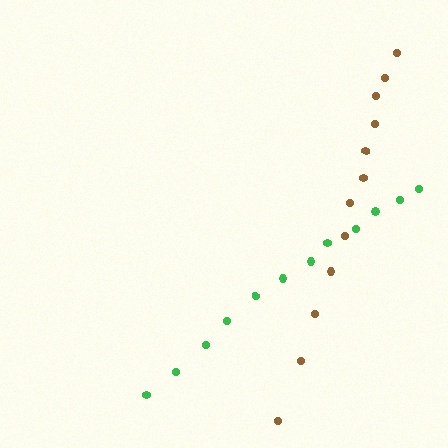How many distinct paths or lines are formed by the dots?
There are 2 distinct paths.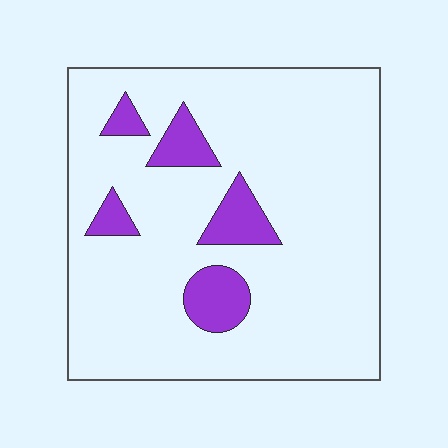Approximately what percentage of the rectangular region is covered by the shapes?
Approximately 10%.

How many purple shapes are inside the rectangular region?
5.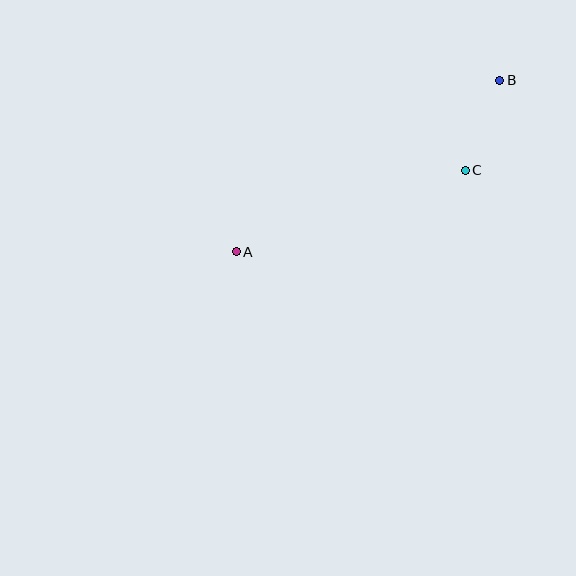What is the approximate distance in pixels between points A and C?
The distance between A and C is approximately 243 pixels.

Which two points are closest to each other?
Points B and C are closest to each other.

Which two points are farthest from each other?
Points A and B are farthest from each other.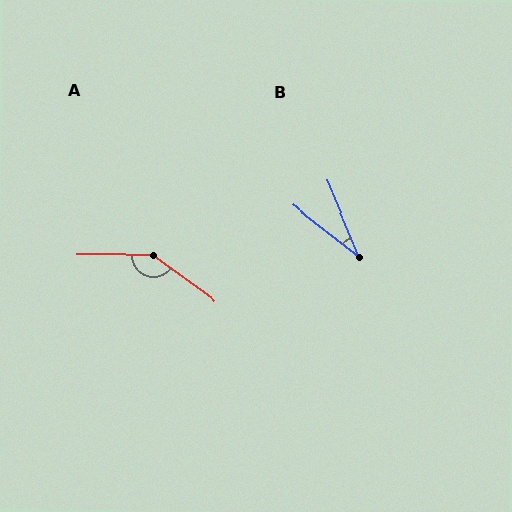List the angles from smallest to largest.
B (30°), A (144°).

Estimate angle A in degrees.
Approximately 144 degrees.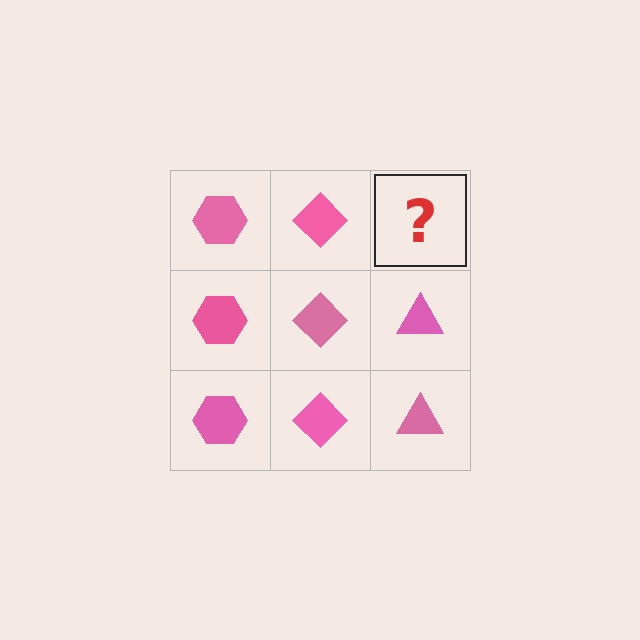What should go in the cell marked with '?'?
The missing cell should contain a pink triangle.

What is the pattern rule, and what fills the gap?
The rule is that each column has a consistent shape. The gap should be filled with a pink triangle.